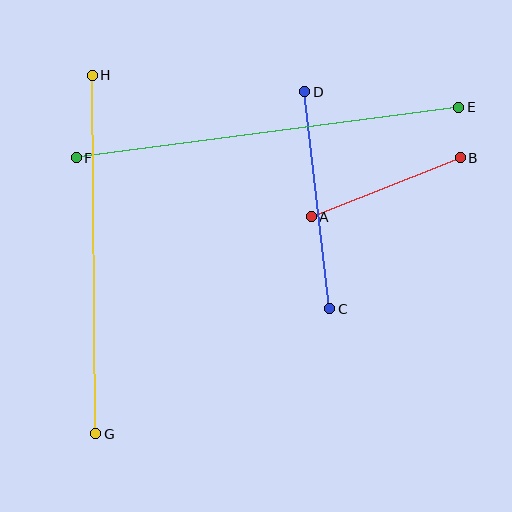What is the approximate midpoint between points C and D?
The midpoint is at approximately (317, 200) pixels.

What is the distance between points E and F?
The distance is approximately 386 pixels.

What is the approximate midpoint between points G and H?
The midpoint is at approximately (94, 254) pixels.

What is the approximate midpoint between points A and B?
The midpoint is at approximately (386, 187) pixels.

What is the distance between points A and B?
The distance is approximately 161 pixels.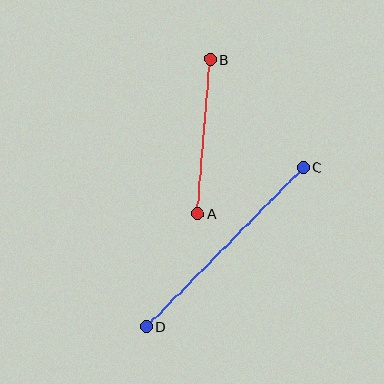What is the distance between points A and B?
The distance is approximately 155 pixels.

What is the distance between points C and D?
The distance is approximately 224 pixels.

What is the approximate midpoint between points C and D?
The midpoint is at approximately (225, 247) pixels.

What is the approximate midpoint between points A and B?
The midpoint is at approximately (204, 136) pixels.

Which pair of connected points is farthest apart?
Points C and D are farthest apart.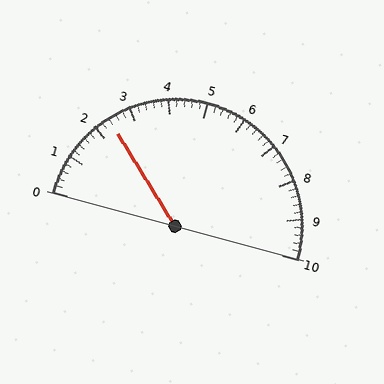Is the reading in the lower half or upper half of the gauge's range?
The reading is in the lower half of the range (0 to 10).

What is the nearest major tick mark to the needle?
The nearest major tick mark is 2.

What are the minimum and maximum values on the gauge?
The gauge ranges from 0 to 10.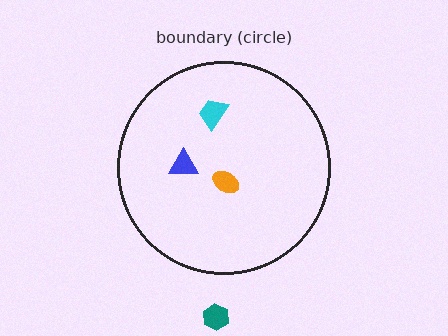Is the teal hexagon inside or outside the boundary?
Outside.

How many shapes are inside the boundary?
3 inside, 1 outside.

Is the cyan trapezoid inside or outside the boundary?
Inside.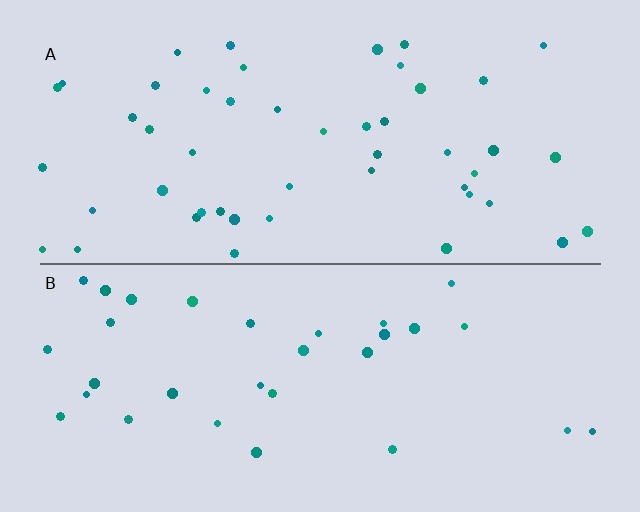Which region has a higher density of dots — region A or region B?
A (the top).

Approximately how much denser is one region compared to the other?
Approximately 1.5× — region A over region B.